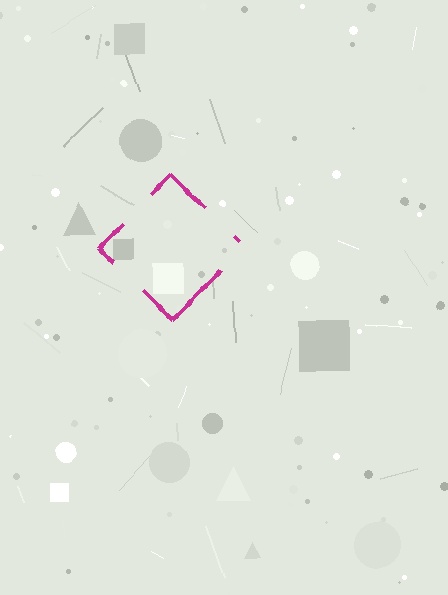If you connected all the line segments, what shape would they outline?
They would outline a diamond.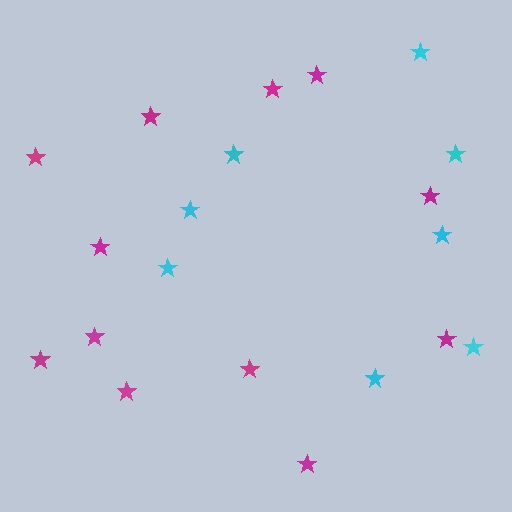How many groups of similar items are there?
There are 2 groups: one group of magenta stars (12) and one group of cyan stars (8).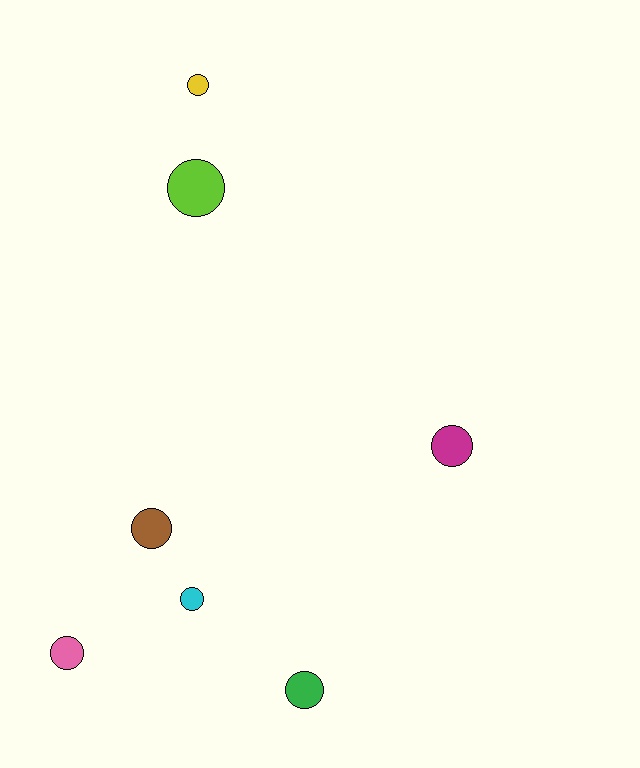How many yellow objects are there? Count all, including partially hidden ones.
There is 1 yellow object.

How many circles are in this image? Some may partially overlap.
There are 7 circles.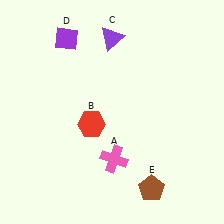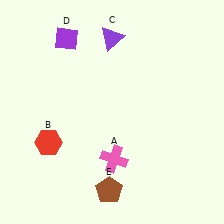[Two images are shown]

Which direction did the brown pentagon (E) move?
The brown pentagon (E) moved left.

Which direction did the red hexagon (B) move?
The red hexagon (B) moved left.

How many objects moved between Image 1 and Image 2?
2 objects moved between the two images.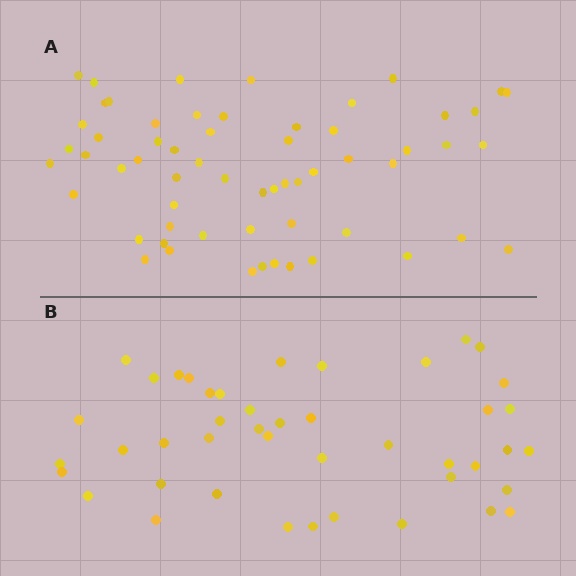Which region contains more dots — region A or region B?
Region A (the top region) has more dots.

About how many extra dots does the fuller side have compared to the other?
Region A has approximately 15 more dots than region B.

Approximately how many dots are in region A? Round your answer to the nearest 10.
About 60 dots.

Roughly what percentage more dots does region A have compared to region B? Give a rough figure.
About 35% more.